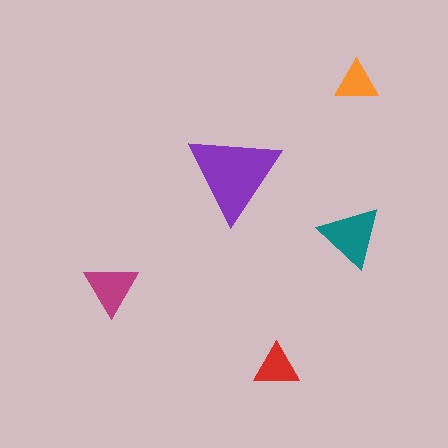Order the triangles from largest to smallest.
the purple one, the teal one, the magenta one, the red one, the orange one.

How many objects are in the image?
There are 5 objects in the image.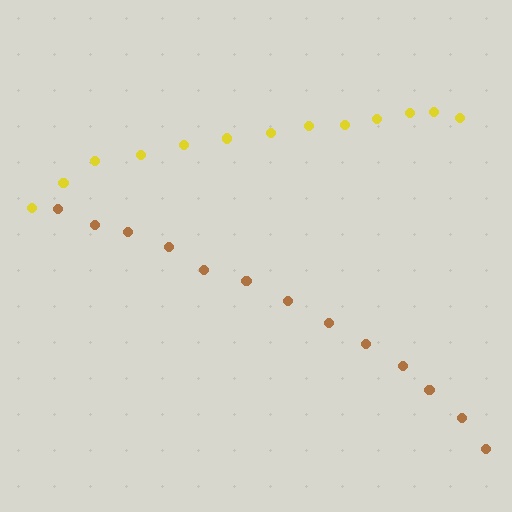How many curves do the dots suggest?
There are 2 distinct paths.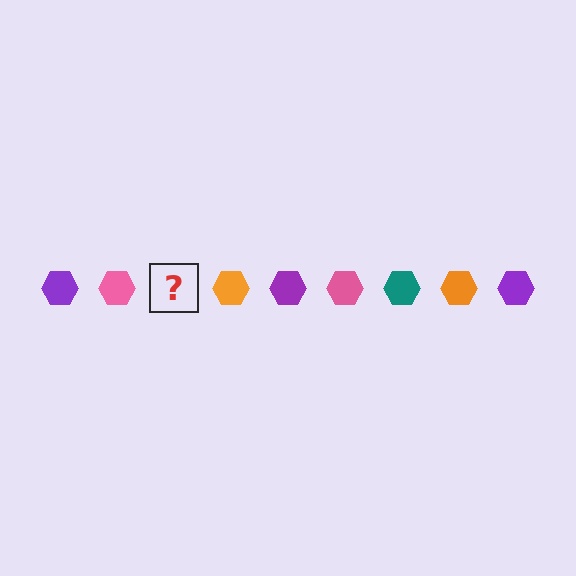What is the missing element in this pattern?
The missing element is a teal hexagon.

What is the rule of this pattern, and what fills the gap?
The rule is that the pattern cycles through purple, pink, teal, orange hexagons. The gap should be filled with a teal hexagon.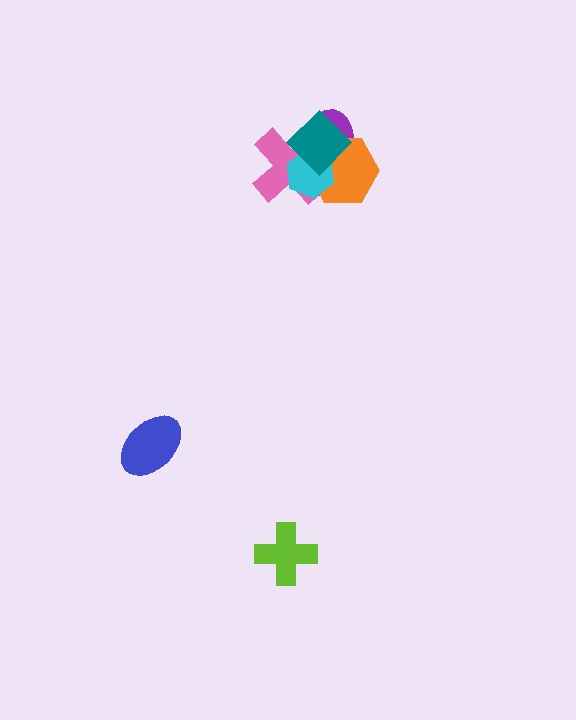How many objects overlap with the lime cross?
0 objects overlap with the lime cross.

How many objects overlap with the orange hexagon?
4 objects overlap with the orange hexagon.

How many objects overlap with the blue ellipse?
0 objects overlap with the blue ellipse.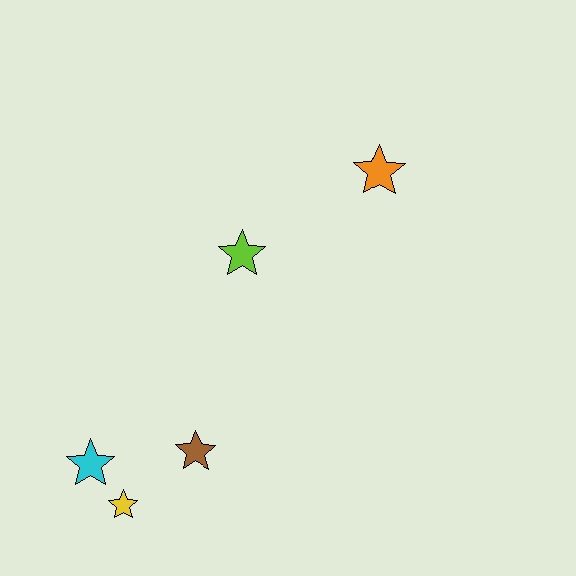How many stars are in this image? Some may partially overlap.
There are 5 stars.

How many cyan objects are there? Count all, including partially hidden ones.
There is 1 cyan object.